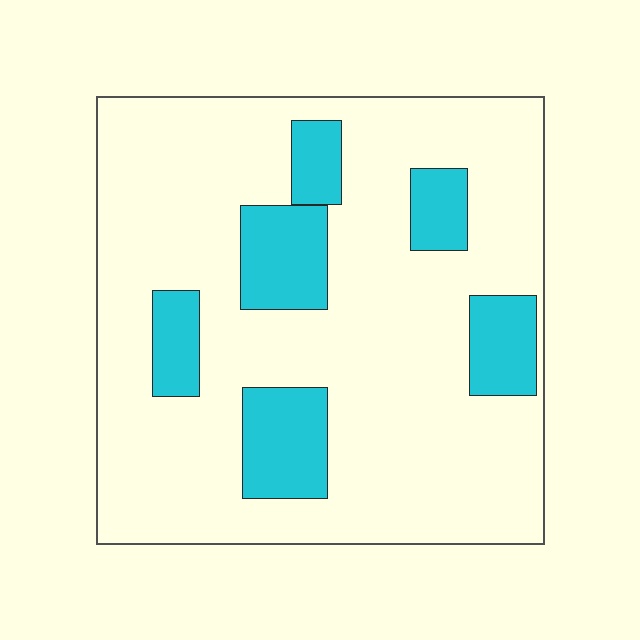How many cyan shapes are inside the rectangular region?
6.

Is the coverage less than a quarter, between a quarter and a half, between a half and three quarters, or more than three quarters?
Less than a quarter.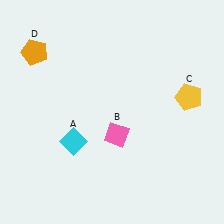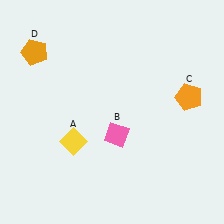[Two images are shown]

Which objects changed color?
A changed from cyan to yellow. C changed from yellow to orange.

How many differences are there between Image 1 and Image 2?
There are 2 differences between the two images.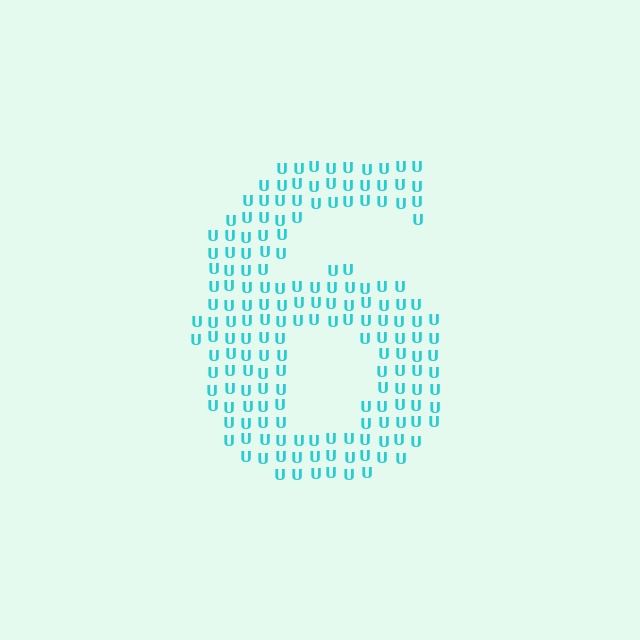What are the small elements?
The small elements are letter U's.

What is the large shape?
The large shape is the digit 6.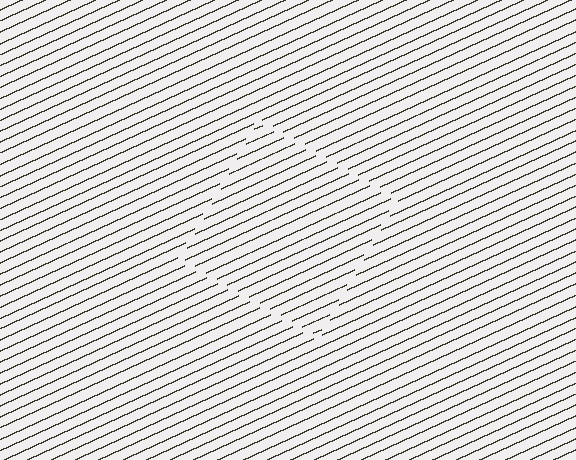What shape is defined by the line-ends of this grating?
An illusory square. The interior of the shape contains the same grating, shifted by half a period — the contour is defined by the phase discontinuity where line-ends from the inner and outer gratings abut.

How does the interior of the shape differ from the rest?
The interior of the shape contains the same grating, shifted by half a period — the contour is defined by the phase discontinuity where line-ends from the inner and outer gratings abut.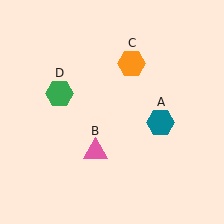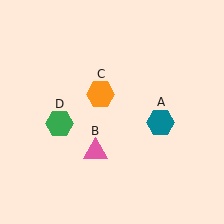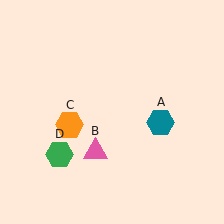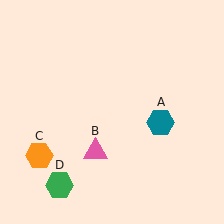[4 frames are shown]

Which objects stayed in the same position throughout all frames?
Teal hexagon (object A) and pink triangle (object B) remained stationary.